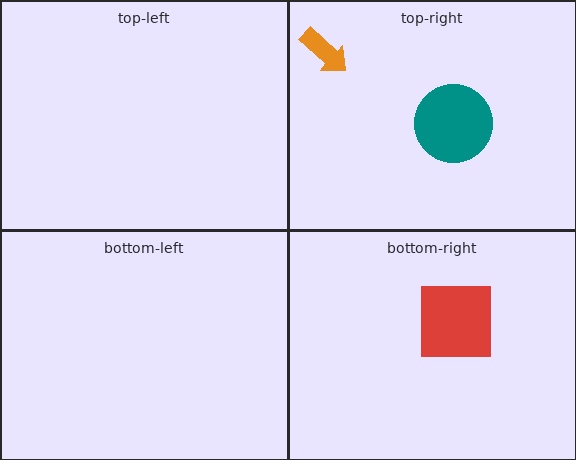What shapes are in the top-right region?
The teal circle, the orange arrow.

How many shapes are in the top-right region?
2.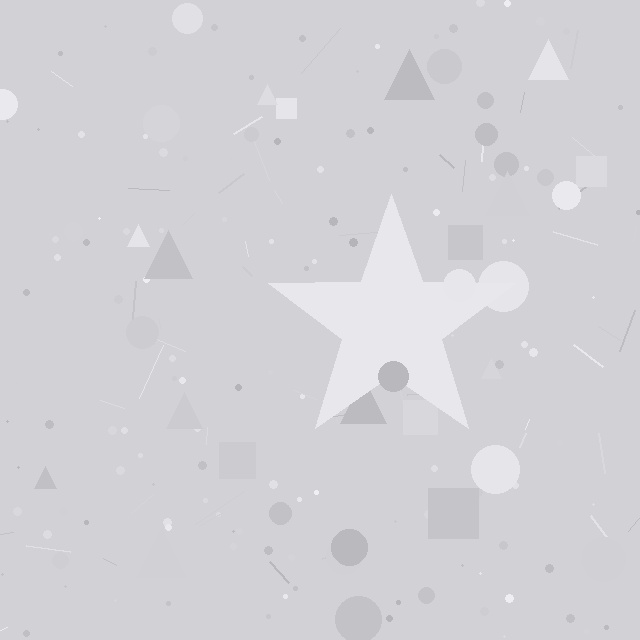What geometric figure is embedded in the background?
A star is embedded in the background.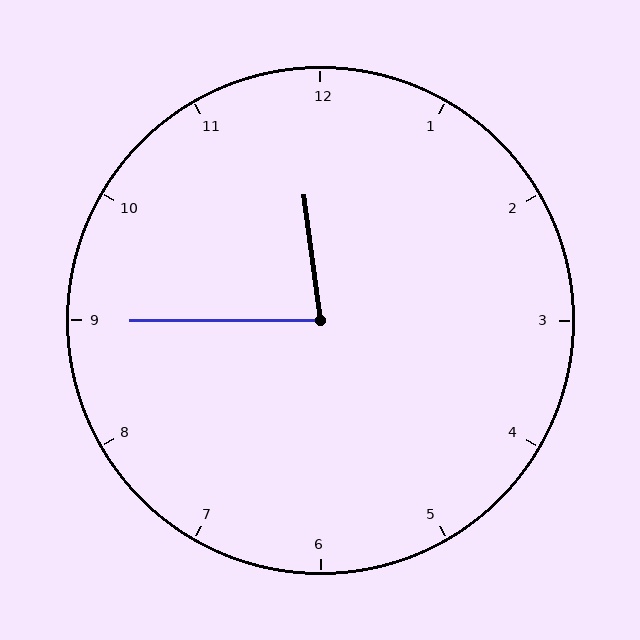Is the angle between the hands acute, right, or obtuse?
It is acute.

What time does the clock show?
11:45.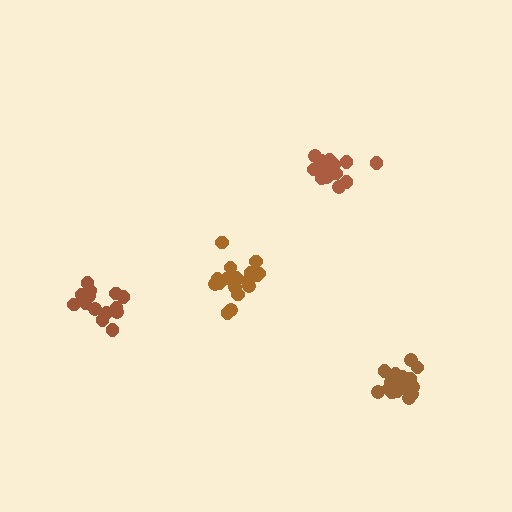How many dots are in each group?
Group 1: 18 dots, Group 2: 18 dots, Group 3: 17 dots, Group 4: 14 dots (67 total).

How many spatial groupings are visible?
There are 4 spatial groupings.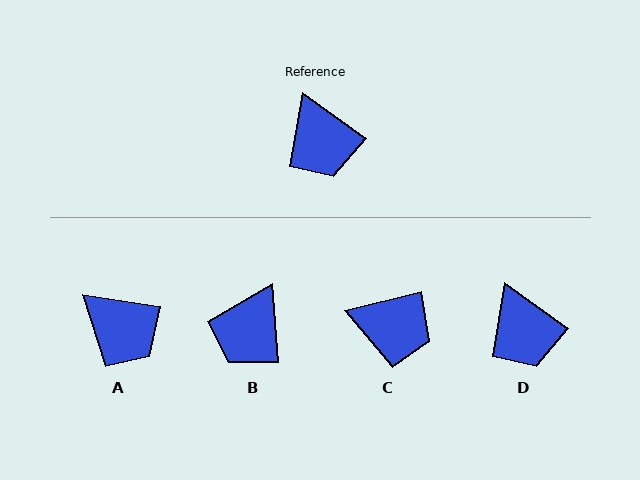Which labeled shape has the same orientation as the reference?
D.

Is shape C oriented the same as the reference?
No, it is off by about 50 degrees.